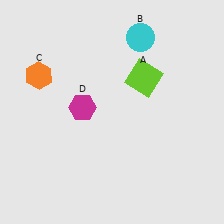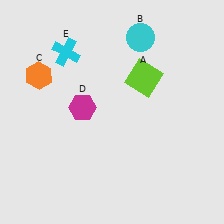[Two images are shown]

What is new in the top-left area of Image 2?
A cyan cross (E) was added in the top-left area of Image 2.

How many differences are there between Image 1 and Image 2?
There is 1 difference between the two images.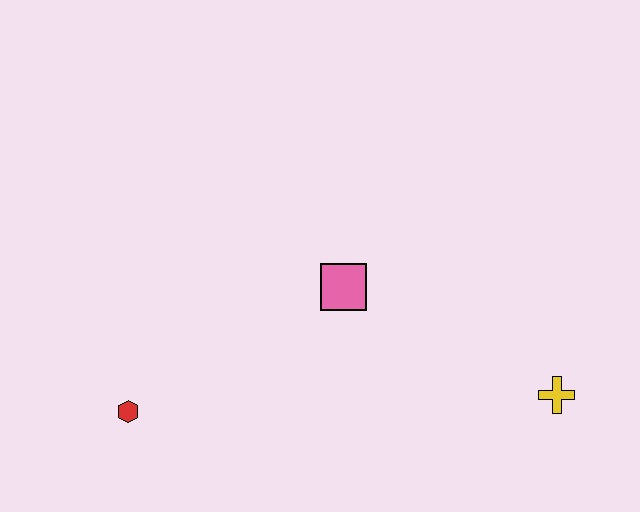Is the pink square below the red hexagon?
No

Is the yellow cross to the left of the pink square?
No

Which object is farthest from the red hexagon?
The yellow cross is farthest from the red hexagon.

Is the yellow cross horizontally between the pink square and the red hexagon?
No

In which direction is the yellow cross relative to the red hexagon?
The yellow cross is to the right of the red hexagon.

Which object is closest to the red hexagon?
The pink square is closest to the red hexagon.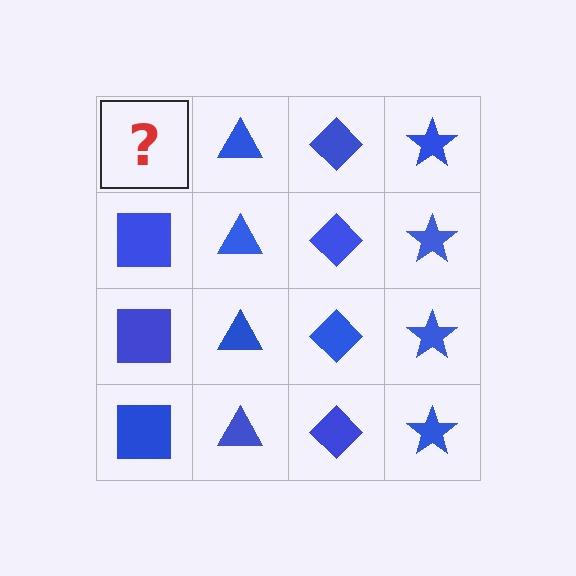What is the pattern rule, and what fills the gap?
The rule is that each column has a consistent shape. The gap should be filled with a blue square.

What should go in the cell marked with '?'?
The missing cell should contain a blue square.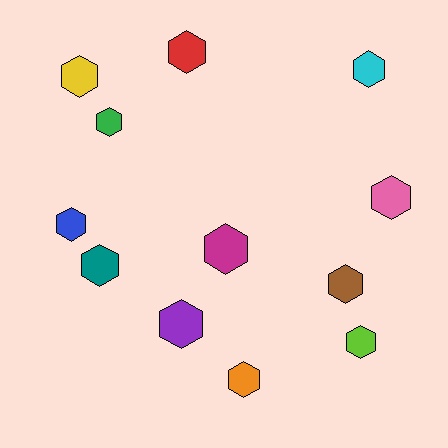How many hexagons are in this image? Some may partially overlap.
There are 12 hexagons.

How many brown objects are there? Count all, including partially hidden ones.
There is 1 brown object.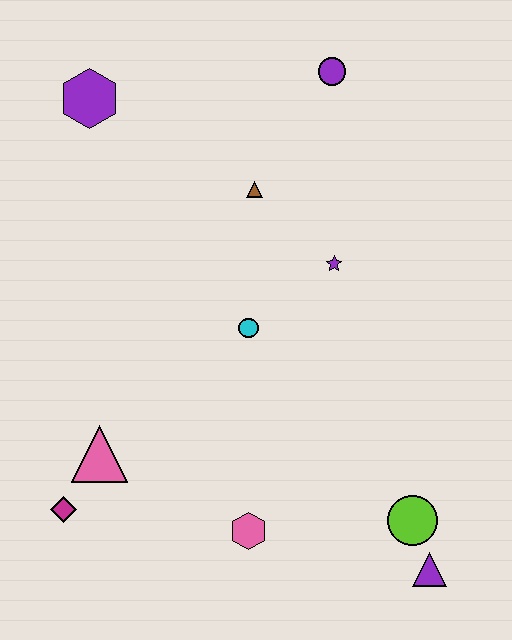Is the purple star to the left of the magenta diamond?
No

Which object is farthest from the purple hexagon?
The purple triangle is farthest from the purple hexagon.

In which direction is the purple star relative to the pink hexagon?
The purple star is above the pink hexagon.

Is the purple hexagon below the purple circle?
Yes